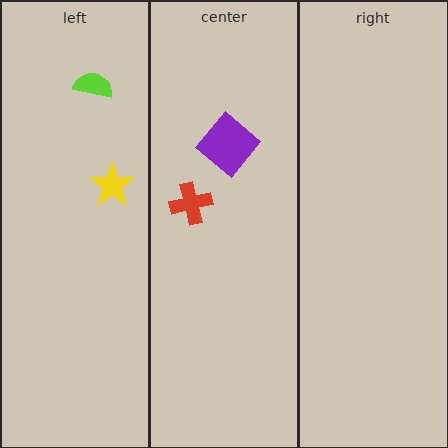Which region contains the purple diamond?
The center region.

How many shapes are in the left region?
2.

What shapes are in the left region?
The yellow star, the lime semicircle.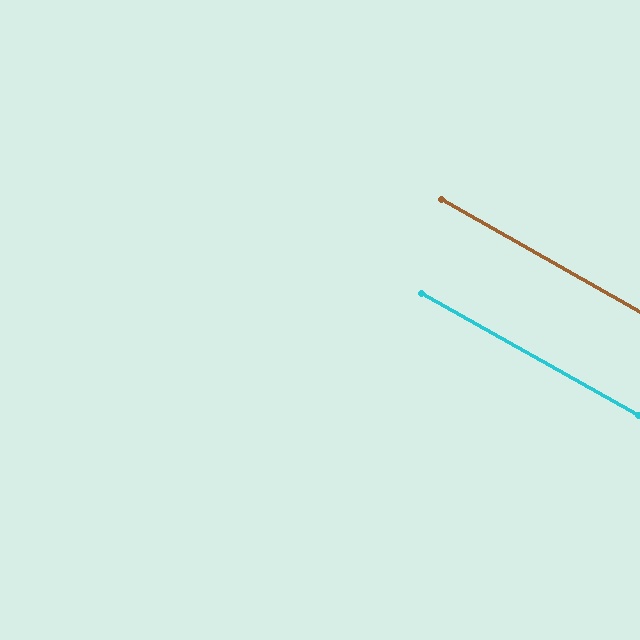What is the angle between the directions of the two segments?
Approximately 0 degrees.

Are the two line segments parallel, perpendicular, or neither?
Parallel — their directions differ by only 0.2°.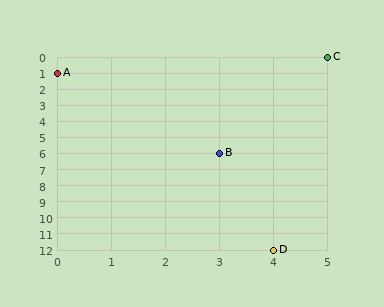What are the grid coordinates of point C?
Point C is at grid coordinates (5, 0).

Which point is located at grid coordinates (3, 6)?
Point B is at (3, 6).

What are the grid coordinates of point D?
Point D is at grid coordinates (4, 12).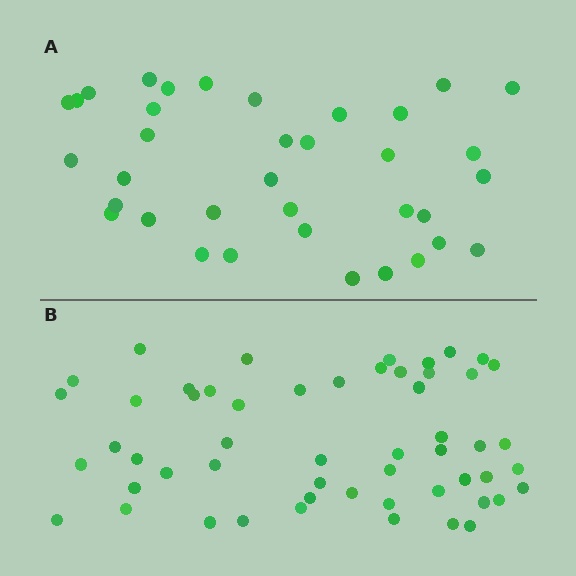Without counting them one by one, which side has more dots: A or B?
Region B (the bottom region) has more dots.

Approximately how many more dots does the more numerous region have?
Region B has approximately 20 more dots than region A.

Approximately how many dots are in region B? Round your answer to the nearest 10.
About 50 dots. (The exact count is 54, which rounds to 50.)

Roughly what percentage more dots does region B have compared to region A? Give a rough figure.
About 50% more.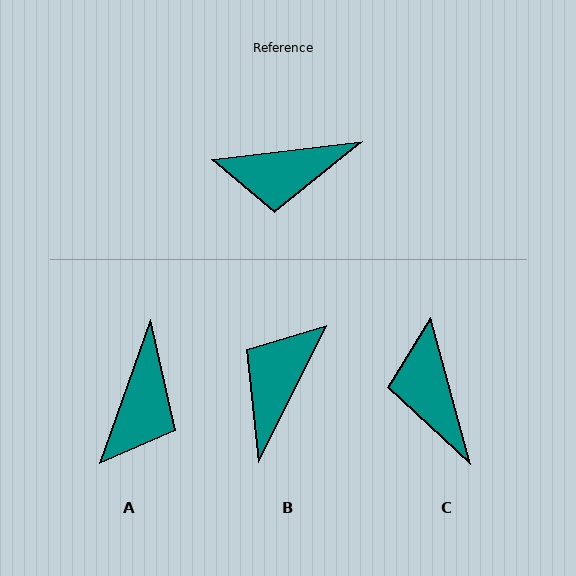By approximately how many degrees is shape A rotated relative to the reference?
Approximately 64 degrees counter-clockwise.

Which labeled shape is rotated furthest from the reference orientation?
B, about 123 degrees away.